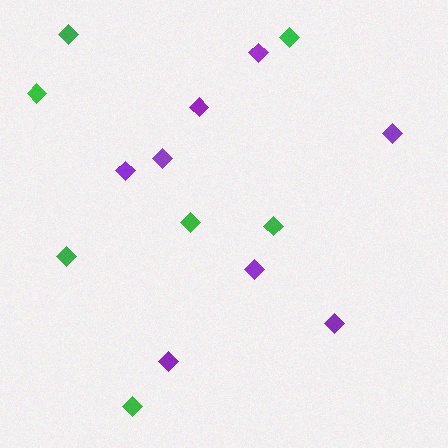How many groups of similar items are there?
There are 2 groups: one group of purple diamonds (8) and one group of green diamonds (7).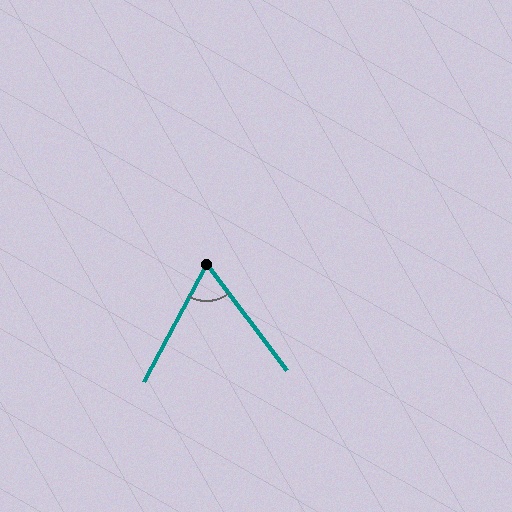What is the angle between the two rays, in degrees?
Approximately 65 degrees.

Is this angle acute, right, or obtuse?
It is acute.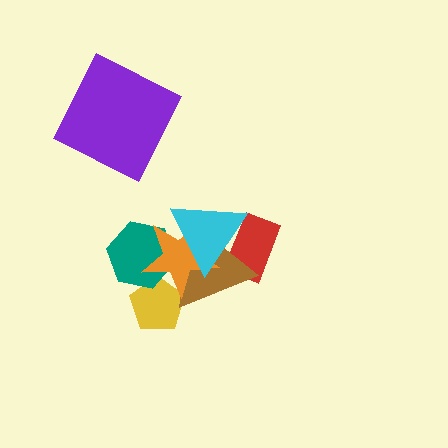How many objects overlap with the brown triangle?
5 objects overlap with the brown triangle.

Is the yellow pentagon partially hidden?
Yes, it is partially covered by another shape.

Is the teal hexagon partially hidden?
Yes, it is partially covered by another shape.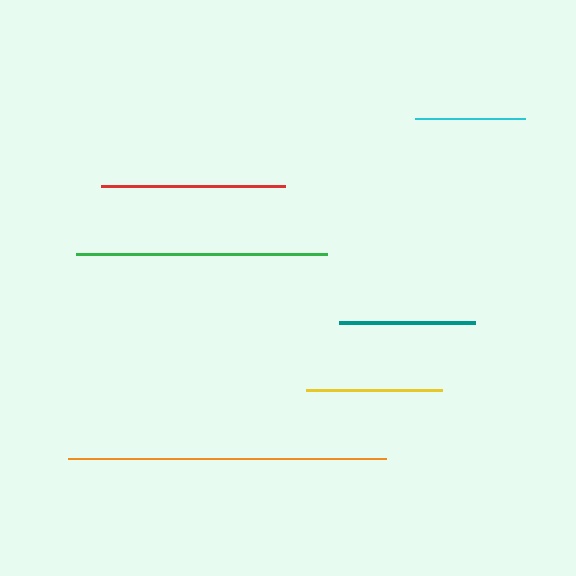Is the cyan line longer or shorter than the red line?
The red line is longer than the cyan line.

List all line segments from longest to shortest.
From longest to shortest: orange, green, red, yellow, teal, cyan.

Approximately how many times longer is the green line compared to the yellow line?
The green line is approximately 1.8 times the length of the yellow line.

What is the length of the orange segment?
The orange segment is approximately 318 pixels long.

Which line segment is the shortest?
The cyan line is the shortest at approximately 109 pixels.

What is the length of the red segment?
The red segment is approximately 184 pixels long.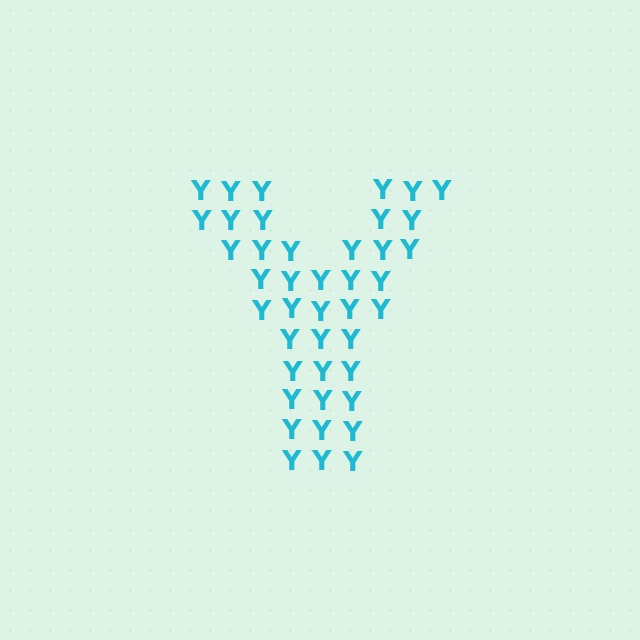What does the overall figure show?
The overall figure shows the letter Y.